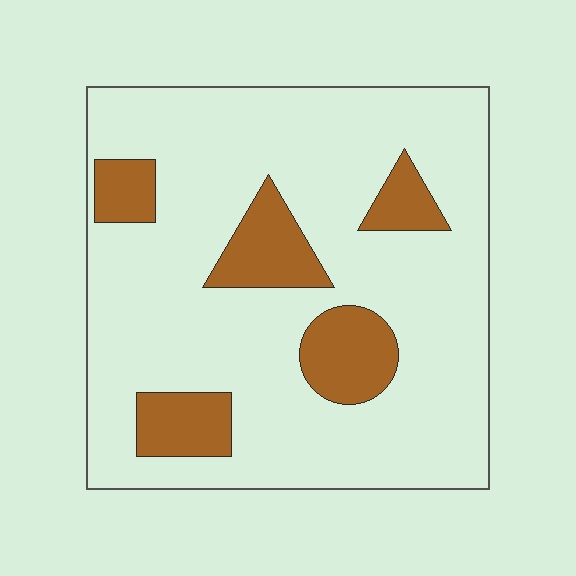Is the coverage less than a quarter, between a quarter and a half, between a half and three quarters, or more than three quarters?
Less than a quarter.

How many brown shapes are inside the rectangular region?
5.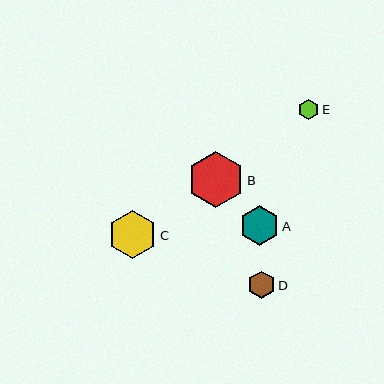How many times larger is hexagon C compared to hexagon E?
Hexagon C is approximately 2.3 times the size of hexagon E.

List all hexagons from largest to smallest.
From largest to smallest: B, C, A, D, E.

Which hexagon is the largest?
Hexagon B is the largest with a size of approximately 57 pixels.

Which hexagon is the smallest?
Hexagon E is the smallest with a size of approximately 21 pixels.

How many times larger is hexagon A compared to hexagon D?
Hexagon A is approximately 1.5 times the size of hexagon D.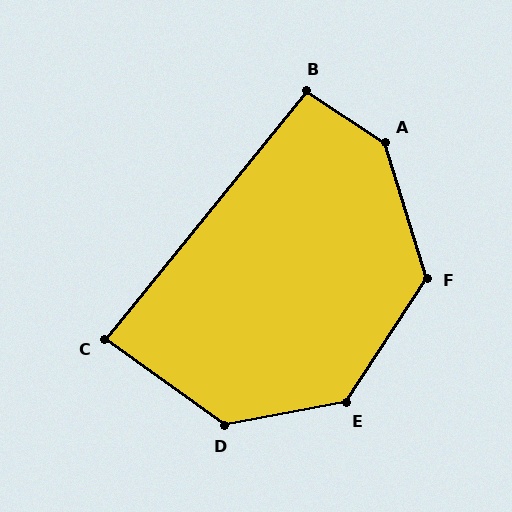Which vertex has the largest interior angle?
A, at approximately 140 degrees.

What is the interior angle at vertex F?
Approximately 130 degrees (obtuse).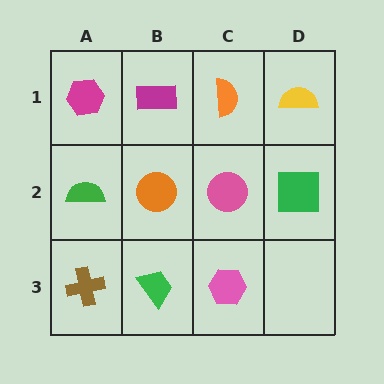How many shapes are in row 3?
3 shapes.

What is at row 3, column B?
A green trapezoid.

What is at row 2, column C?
A pink circle.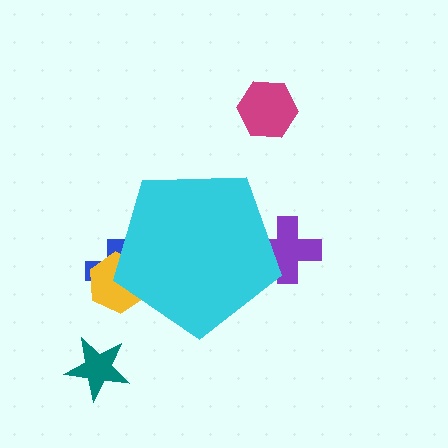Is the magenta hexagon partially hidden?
No, the magenta hexagon is fully visible.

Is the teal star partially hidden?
No, the teal star is fully visible.